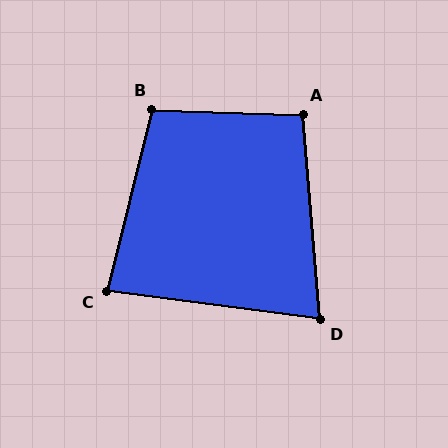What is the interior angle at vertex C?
Approximately 84 degrees (acute).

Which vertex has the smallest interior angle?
D, at approximately 78 degrees.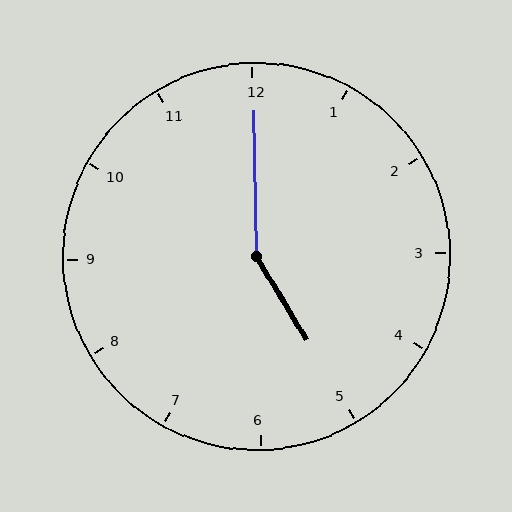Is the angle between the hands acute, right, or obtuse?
It is obtuse.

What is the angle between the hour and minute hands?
Approximately 150 degrees.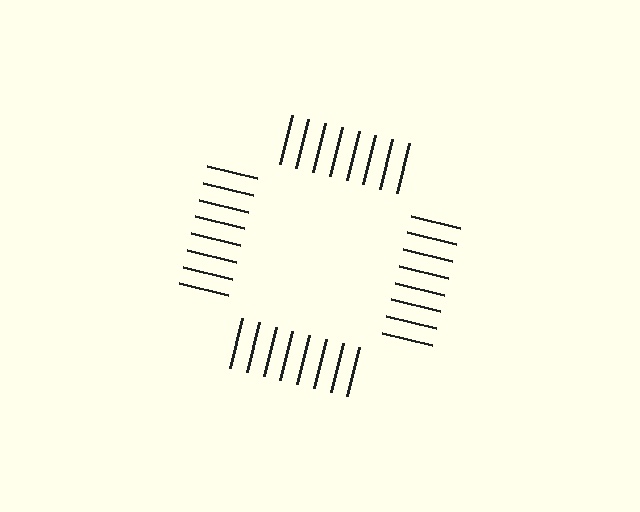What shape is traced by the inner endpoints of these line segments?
An illusory square — the line segments terminate on its edges but no continuous stroke is drawn.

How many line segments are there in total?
32 — 8 along each of the 4 edges.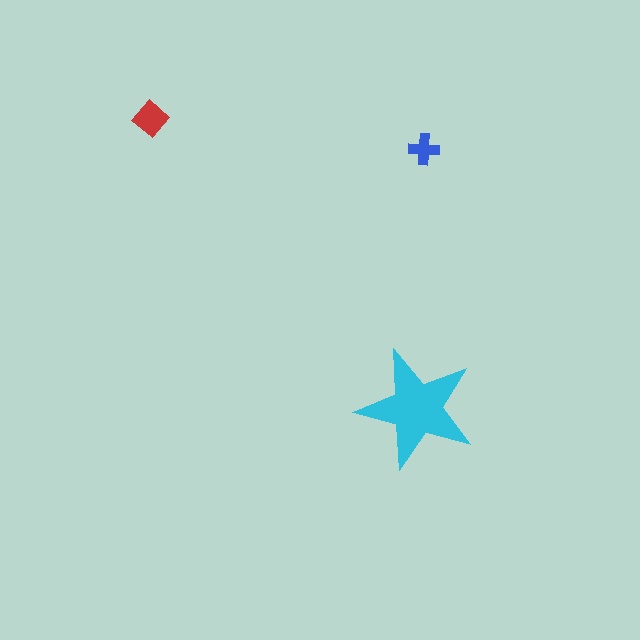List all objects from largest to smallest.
The cyan star, the red diamond, the blue cross.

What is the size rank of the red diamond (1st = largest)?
2nd.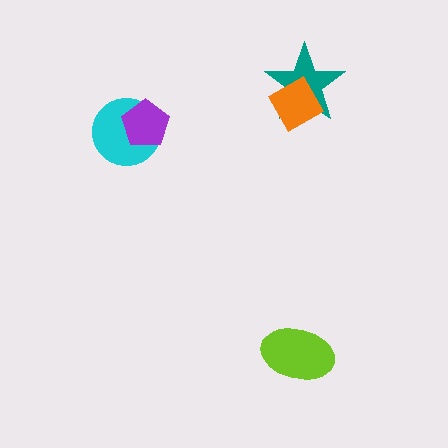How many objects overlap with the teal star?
1 object overlaps with the teal star.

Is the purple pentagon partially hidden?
No, no other shape covers it.